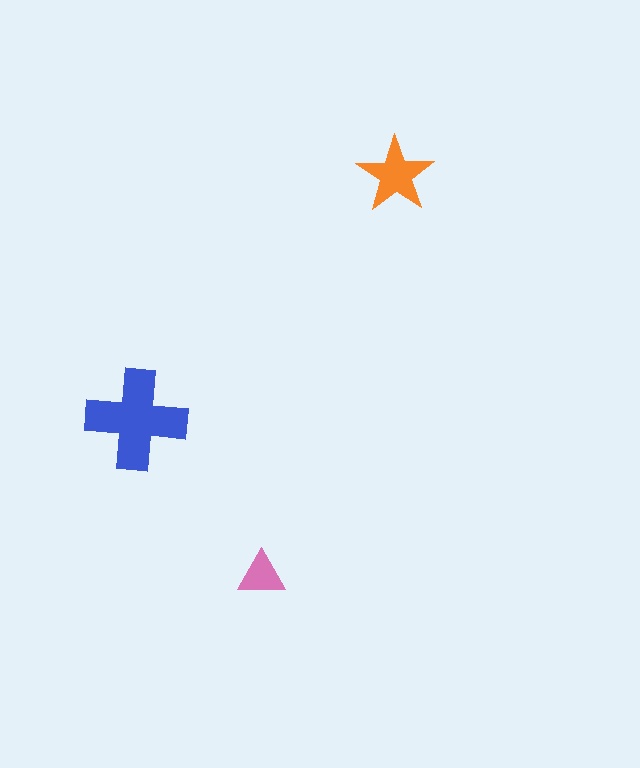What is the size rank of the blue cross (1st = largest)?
1st.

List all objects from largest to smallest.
The blue cross, the orange star, the pink triangle.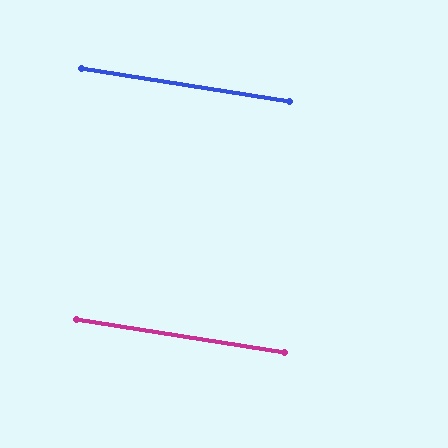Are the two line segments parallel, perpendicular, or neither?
Parallel — their directions differ by only 0.2°.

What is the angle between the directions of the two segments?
Approximately 0 degrees.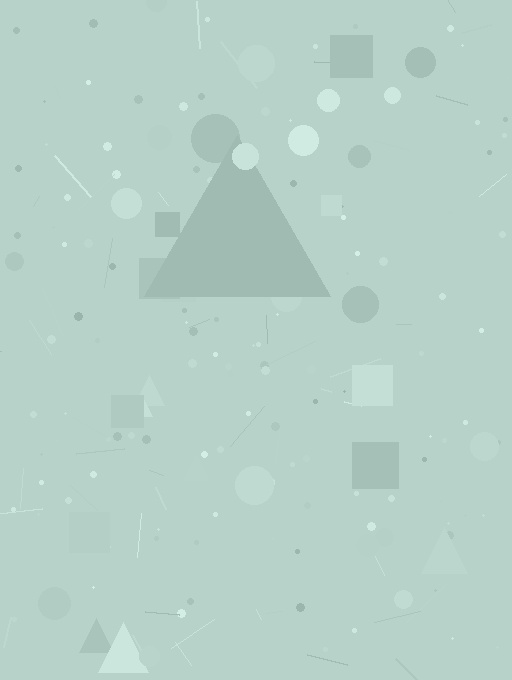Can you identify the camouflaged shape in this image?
The camouflaged shape is a triangle.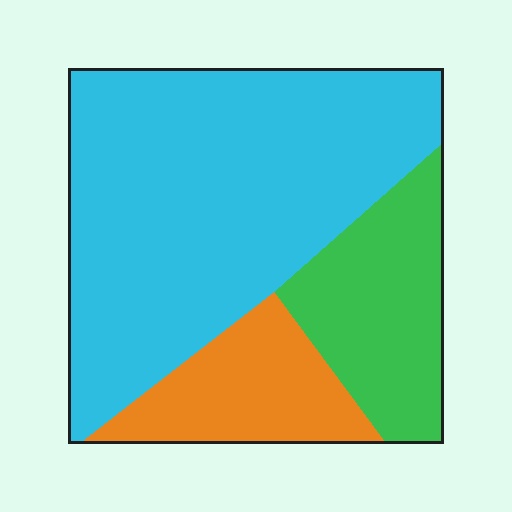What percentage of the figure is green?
Green covers roughly 20% of the figure.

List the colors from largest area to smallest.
From largest to smallest: cyan, green, orange.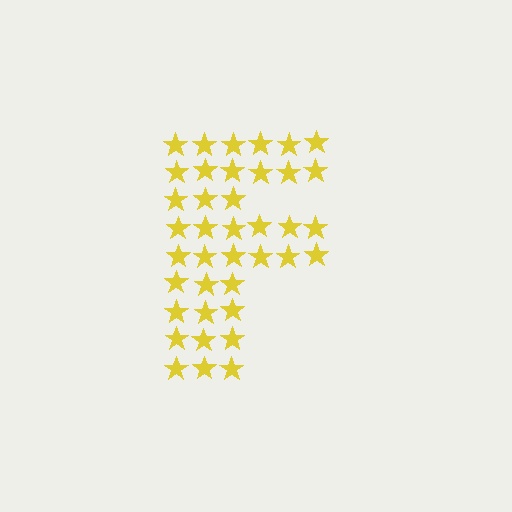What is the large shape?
The large shape is the letter F.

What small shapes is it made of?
It is made of small stars.